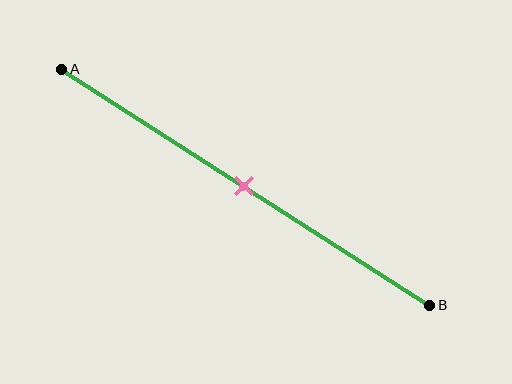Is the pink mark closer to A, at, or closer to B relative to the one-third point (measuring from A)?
The pink mark is closer to point B than the one-third point of segment AB.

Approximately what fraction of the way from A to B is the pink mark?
The pink mark is approximately 50% of the way from A to B.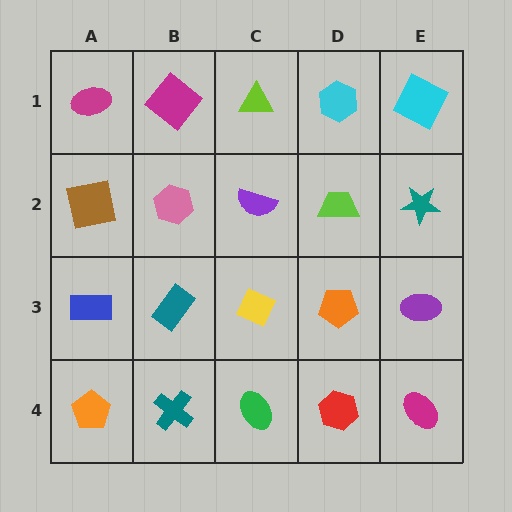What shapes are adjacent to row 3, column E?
A teal star (row 2, column E), a magenta ellipse (row 4, column E), an orange pentagon (row 3, column D).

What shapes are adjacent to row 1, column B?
A pink hexagon (row 2, column B), a magenta ellipse (row 1, column A), a lime triangle (row 1, column C).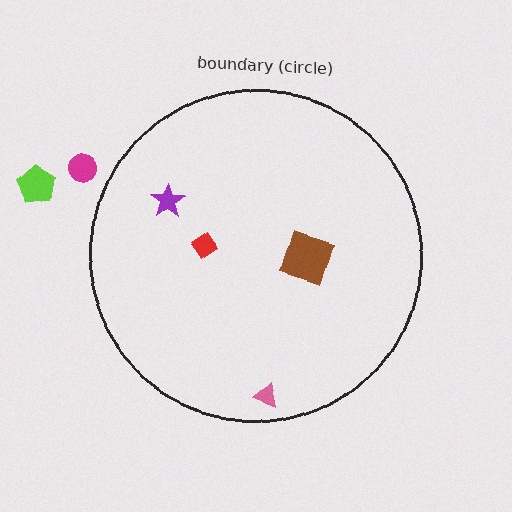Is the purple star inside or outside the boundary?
Inside.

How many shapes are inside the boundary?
4 inside, 2 outside.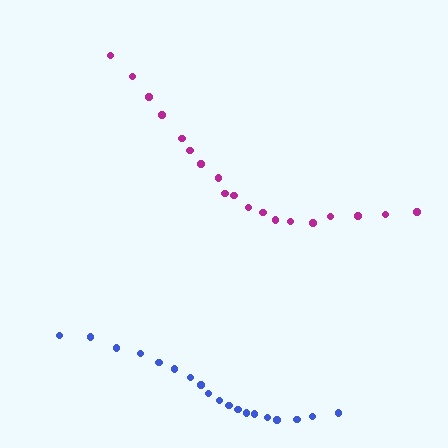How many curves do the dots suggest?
There are 2 distinct paths.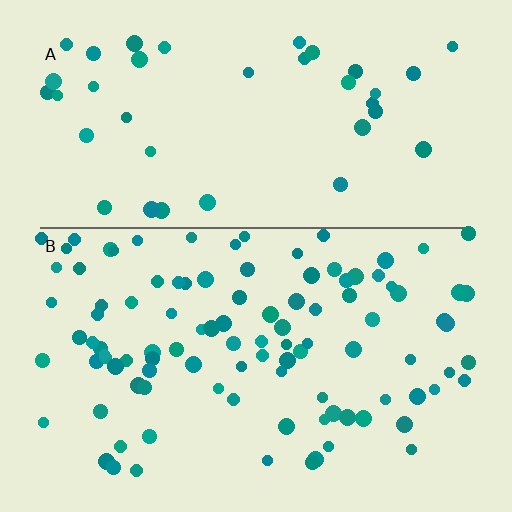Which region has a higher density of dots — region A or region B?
B (the bottom).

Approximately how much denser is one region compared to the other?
Approximately 2.6× — region B over region A.